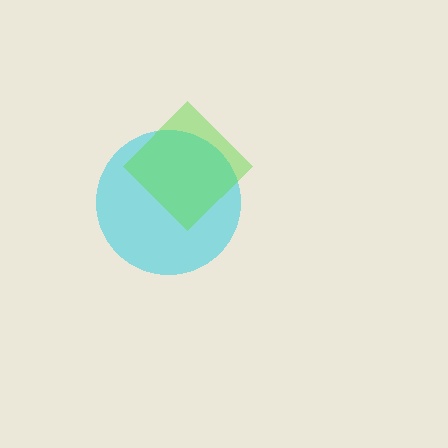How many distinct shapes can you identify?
There are 2 distinct shapes: a cyan circle, a lime diamond.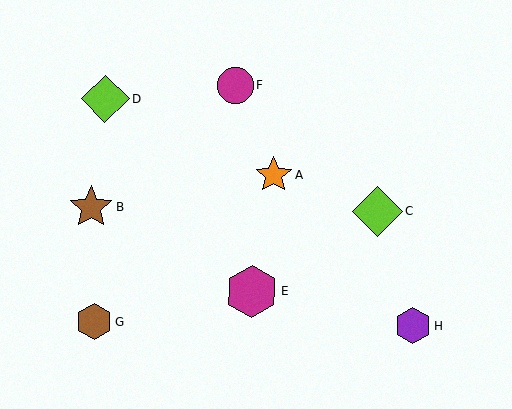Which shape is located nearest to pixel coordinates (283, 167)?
The orange star (labeled A) at (274, 175) is nearest to that location.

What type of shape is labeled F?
Shape F is a magenta circle.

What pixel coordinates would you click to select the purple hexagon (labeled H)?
Click at (413, 325) to select the purple hexagon H.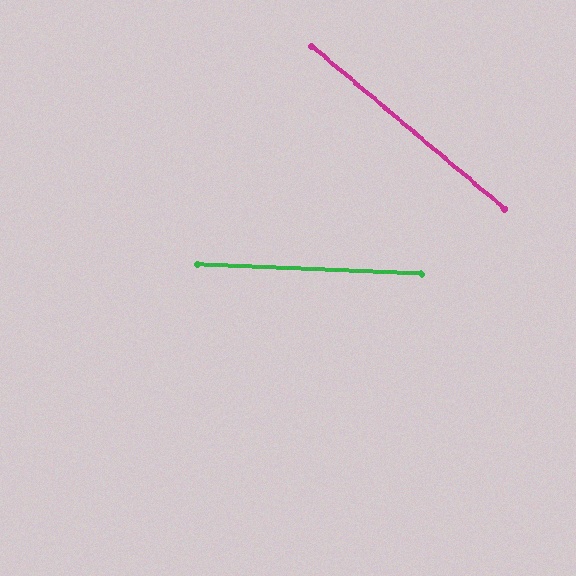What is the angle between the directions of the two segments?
Approximately 38 degrees.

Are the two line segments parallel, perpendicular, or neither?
Neither parallel nor perpendicular — they differ by about 38°.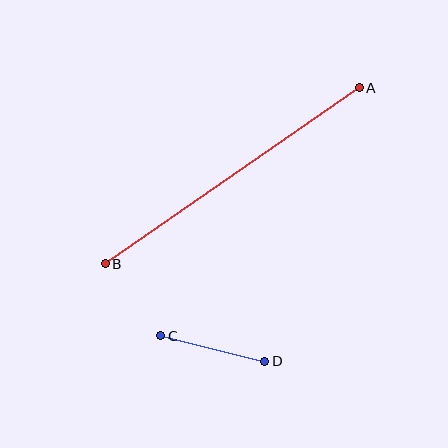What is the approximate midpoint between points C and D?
The midpoint is at approximately (213, 349) pixels.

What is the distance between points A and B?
The distance is approximately 309 pixels.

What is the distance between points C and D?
The distance is approximately 107 pixels.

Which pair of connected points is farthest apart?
Points A and B are farthest apart.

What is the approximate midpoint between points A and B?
The midpoint is at approximately (232, 176) pixels.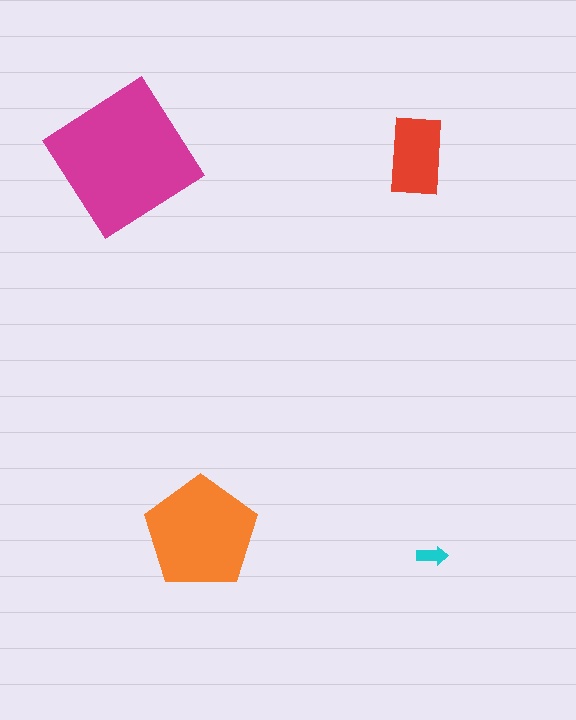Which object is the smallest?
The cyan arrow.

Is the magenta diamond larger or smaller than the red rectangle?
Larger.